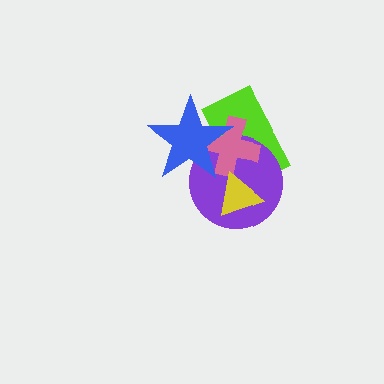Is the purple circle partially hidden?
Yes, it is partially covered by another shape.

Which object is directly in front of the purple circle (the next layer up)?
The pink cross is directly in front of the purple circle.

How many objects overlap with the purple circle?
4 objects overlap with the purple circle.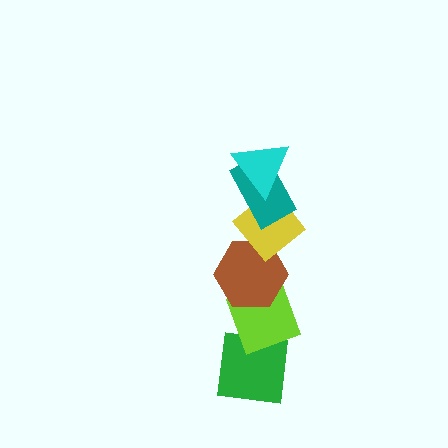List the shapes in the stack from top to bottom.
From top to bottom: the cyan triangle, the teal rectangle, the yellow diamond, the brown hexagon, the lime diamond, the green square.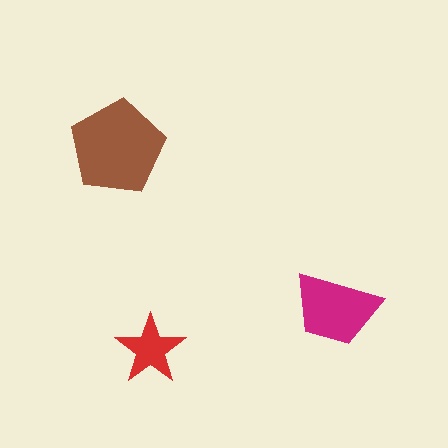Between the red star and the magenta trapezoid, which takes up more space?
The magenta trapezoid.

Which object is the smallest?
The red star.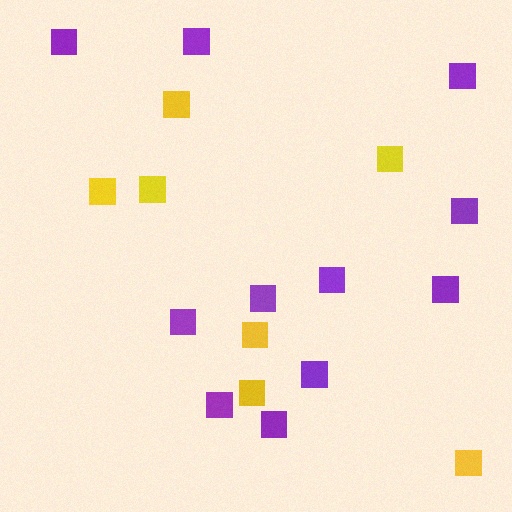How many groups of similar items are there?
There are 2 groups: one group of purple squares (11) and one group of yellow squares (7).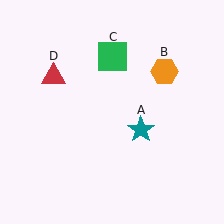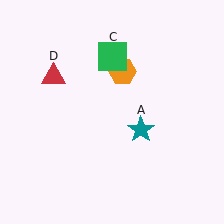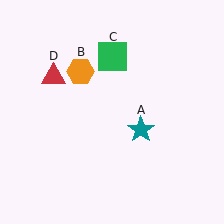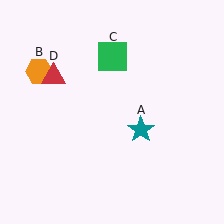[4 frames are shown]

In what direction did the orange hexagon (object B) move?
The orange hexagon (object B) moved left.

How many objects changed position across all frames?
1 object changed position: orange hexagon (object B).